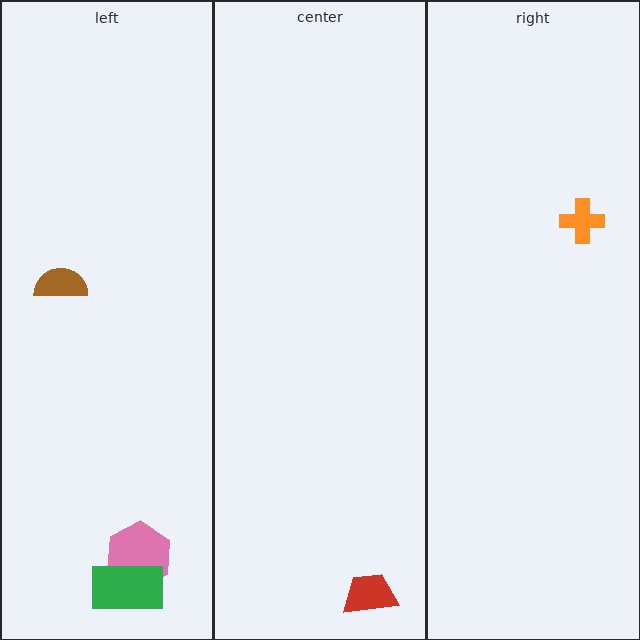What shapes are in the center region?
The red trapezoid.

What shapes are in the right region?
The orange cross.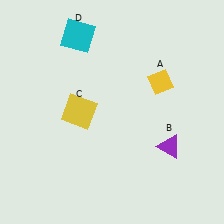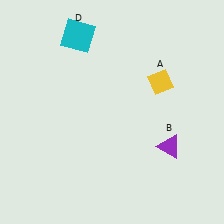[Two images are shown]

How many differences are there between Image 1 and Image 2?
There is 1 difference between the two images.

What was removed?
The yellow square (C) was removed in Image 2.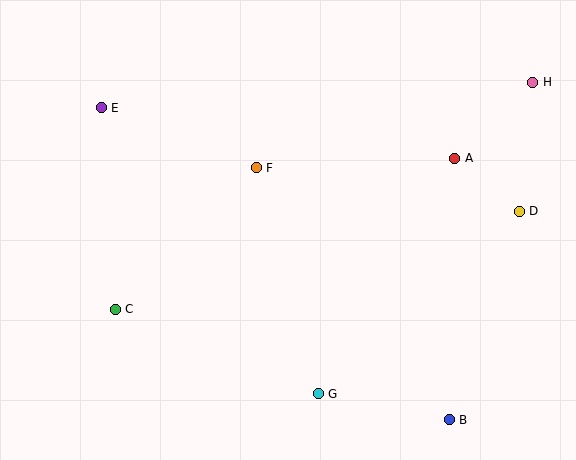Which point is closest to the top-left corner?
Point E is closest to the top-left corner.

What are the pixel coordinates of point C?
Point C is at (115, 309).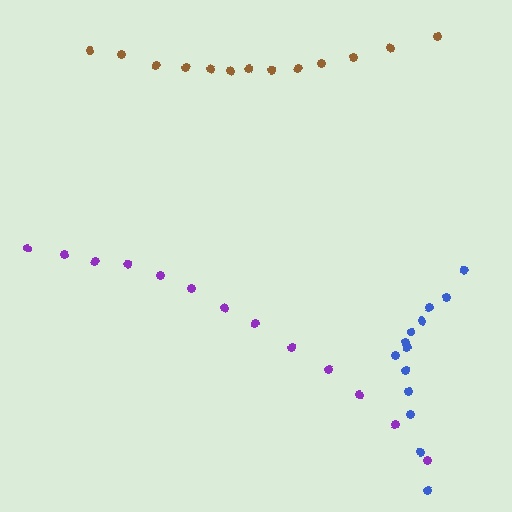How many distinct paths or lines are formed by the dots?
There are 3 distinct paths.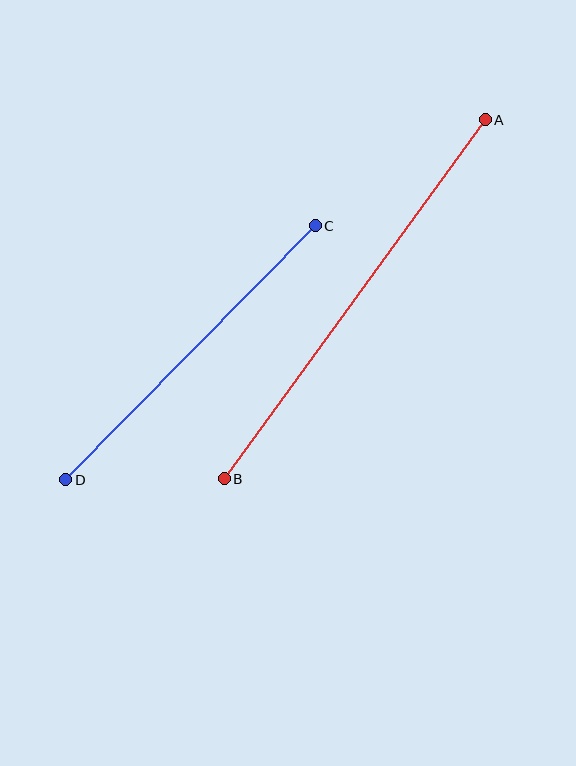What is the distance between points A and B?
The distance is approximately 444 pixels.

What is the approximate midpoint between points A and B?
The midpoint is at approximately (355, 299) pixels.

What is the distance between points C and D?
The distance is approximately 356 pixels.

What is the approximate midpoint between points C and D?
The midpoint is at approximately (191, 353) pixels.